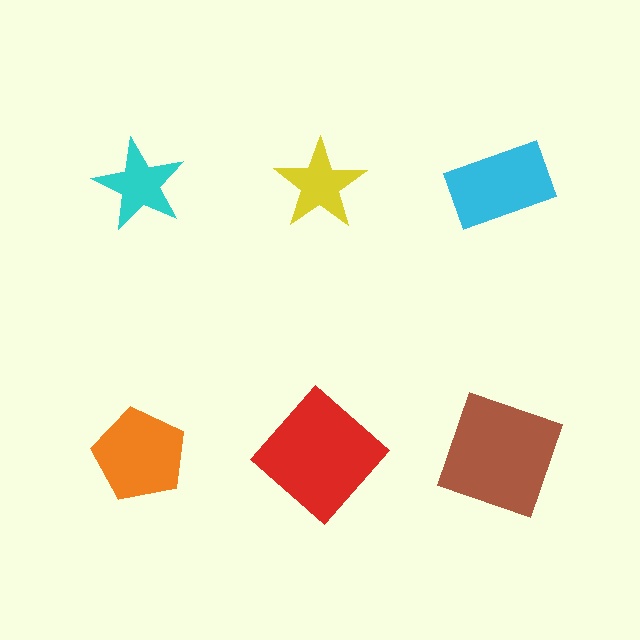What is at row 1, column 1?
A cyan star.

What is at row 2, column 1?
An orange pentagon.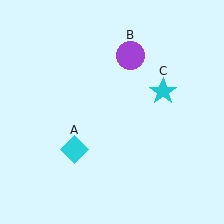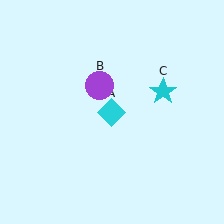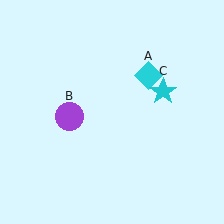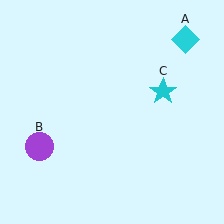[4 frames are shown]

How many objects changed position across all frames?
2 objects changed position: cyan diamond (object A), purple circle (object B).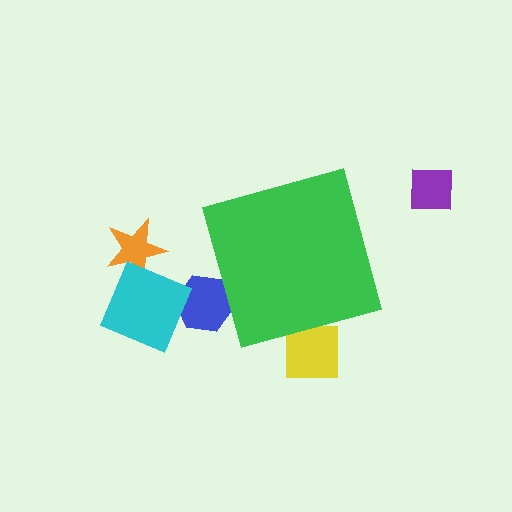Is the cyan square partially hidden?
No, the cyan square is fully visible.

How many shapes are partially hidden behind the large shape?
2 shapes are partially hidden.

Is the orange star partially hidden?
No, the orange star is fully visible.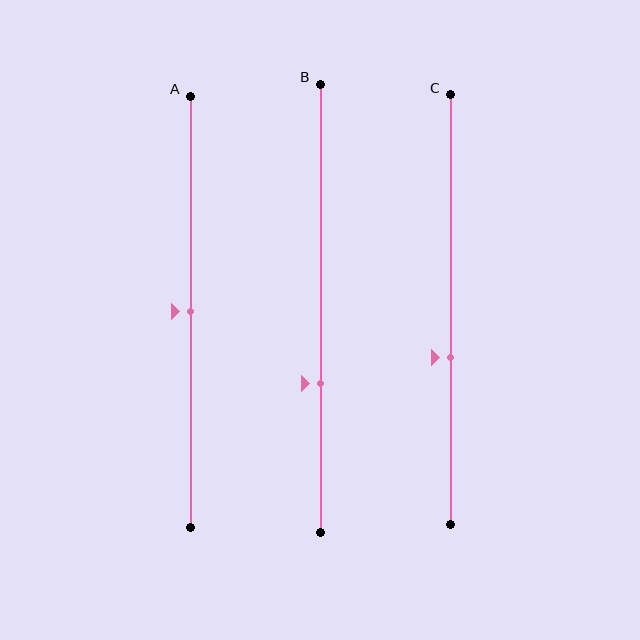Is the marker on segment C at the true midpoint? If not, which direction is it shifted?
No, the marker on segment C is shifted downward by about 11% of the segment length.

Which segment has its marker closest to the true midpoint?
Segment A has its marker closest to the true midpoint.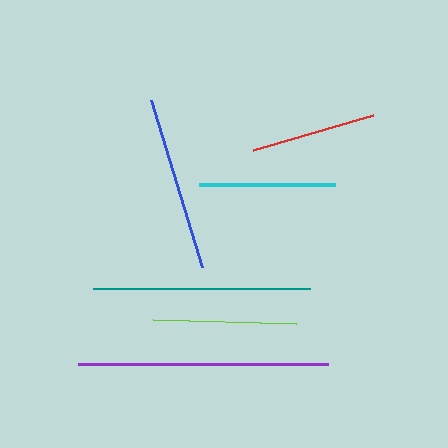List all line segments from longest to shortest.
From longest to shortest: purple, teal, blue, lime, cyan, red.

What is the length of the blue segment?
The blue segment is approximately 175 pixels long.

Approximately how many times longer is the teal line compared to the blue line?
The teal line is approximately 1.2 times the length of the blue line.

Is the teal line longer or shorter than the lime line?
The teal line is longer than the lime line.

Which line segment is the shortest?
The red line is the shortest at approximately 125 pixels.